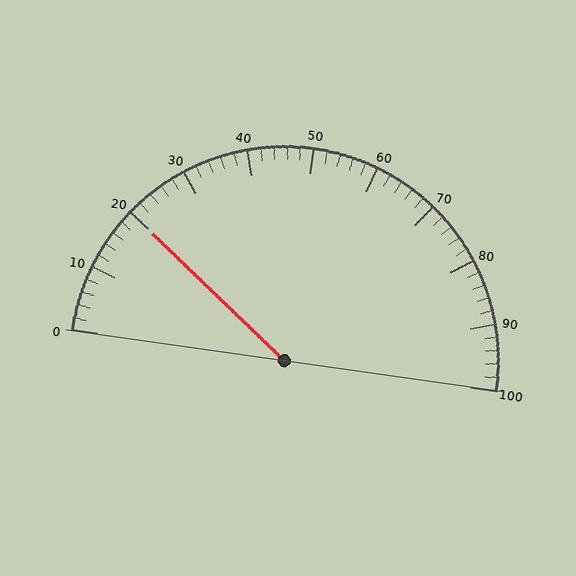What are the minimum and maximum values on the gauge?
The gauge ranges from 0 to 100.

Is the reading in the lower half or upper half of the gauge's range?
The reading is in the lower half of the range (0 to 100).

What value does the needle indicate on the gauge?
The needle indicates approximately 20.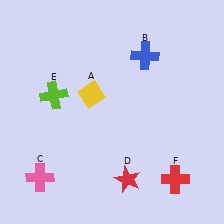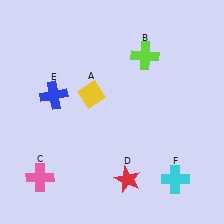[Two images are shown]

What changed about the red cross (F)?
In Image 1, F is red. In Image 2, it changed to cyan.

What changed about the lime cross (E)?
In Image 1, E is lime. In Image 2, it changed to blue.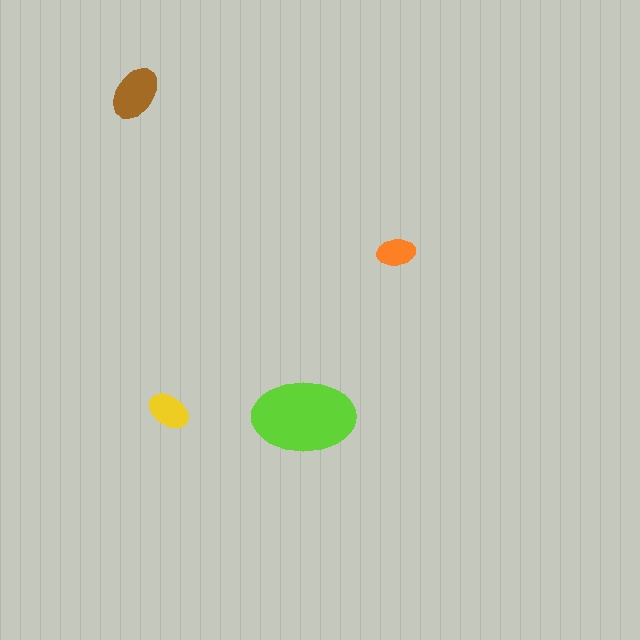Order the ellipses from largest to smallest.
the lime one, the brown one, the yellow one, the orange one.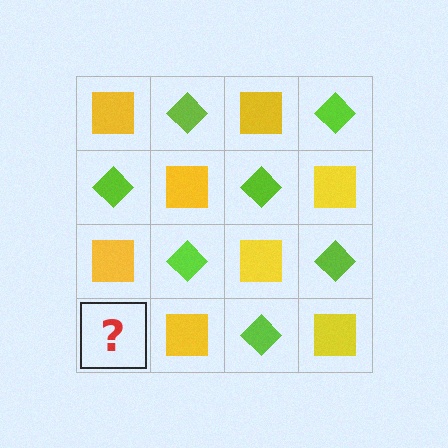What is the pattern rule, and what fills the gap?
The rule is that it alternates yellow square and lime diamond in a checkerboard pattern. The gap should be filled with a lime diamond.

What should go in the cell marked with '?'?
The missing cell should contain a lime diamond.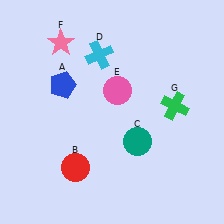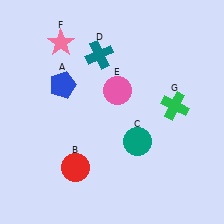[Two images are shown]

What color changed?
The cross (D) changed from cyan in Image 1 to teal in Image 2.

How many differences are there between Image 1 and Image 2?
There is 1 difference between the two images.